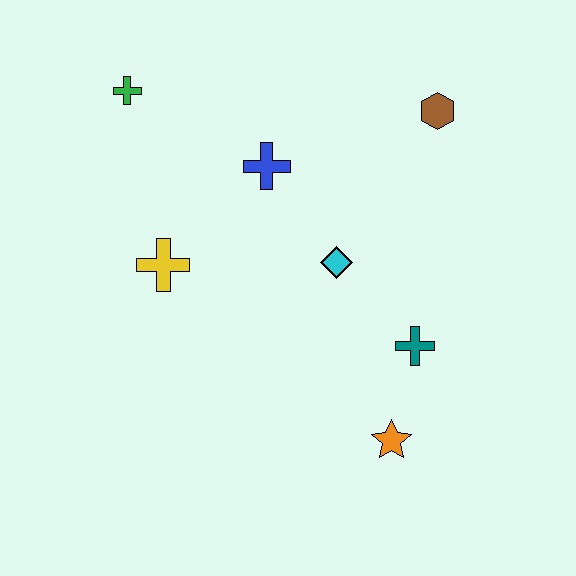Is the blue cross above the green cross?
No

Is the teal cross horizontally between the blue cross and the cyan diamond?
No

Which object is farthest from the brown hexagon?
The orange star is farthest from the brown hexagon.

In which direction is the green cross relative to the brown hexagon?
The green cross is to the left of the brown hexagon.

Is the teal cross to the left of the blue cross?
No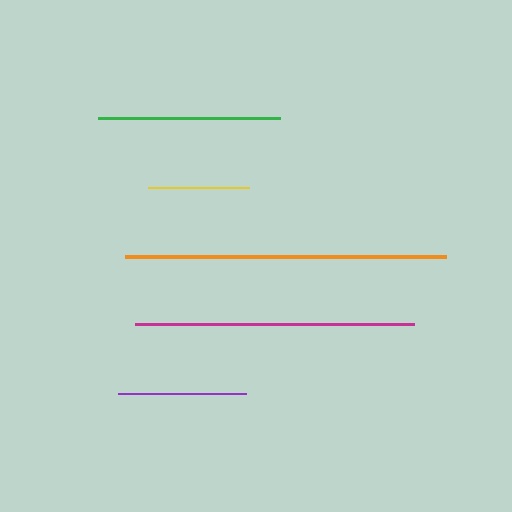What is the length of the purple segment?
The purple segment is approximately 128 pixels long.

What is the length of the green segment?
The green segment is approximately 182 pixels long.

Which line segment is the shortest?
The yellow line is the shortest at approximately 101 pixels.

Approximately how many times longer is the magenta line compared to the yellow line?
The magenta line is approximately 2.8 times the length of the yellow line.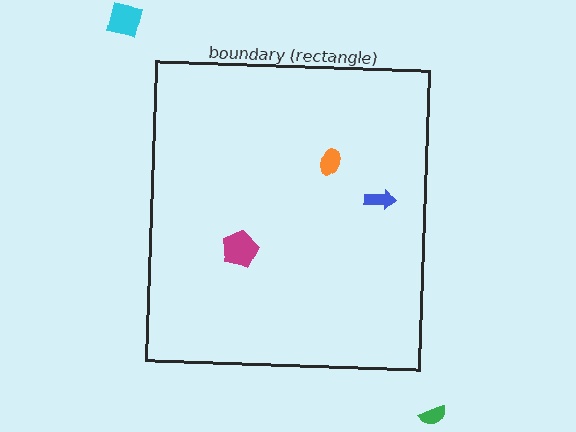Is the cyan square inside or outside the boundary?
Outside.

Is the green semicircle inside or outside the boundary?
Outside.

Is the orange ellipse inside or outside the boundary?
Inside.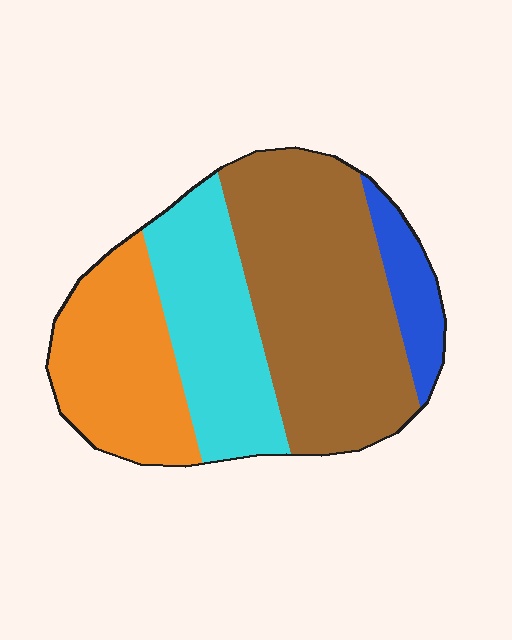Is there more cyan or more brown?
Brown.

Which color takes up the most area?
Brown, at roughly 45%.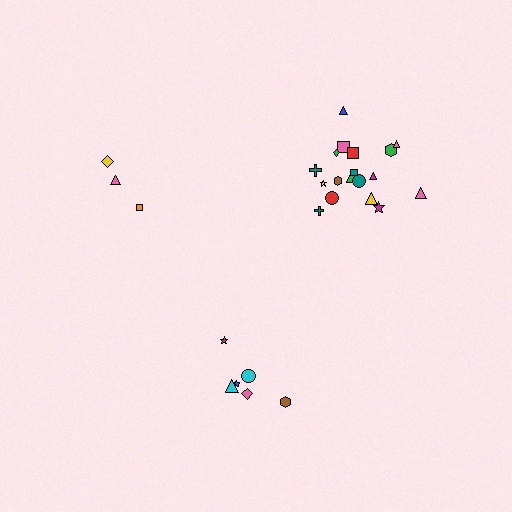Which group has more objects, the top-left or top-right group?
The top-right group.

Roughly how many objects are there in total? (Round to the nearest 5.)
Roughly 25 objects in total.